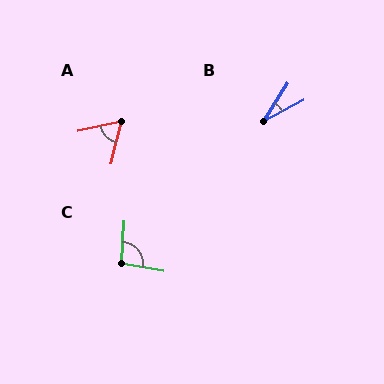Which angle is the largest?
C, at approximately 97 degrees.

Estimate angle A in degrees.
Approximately 64 degrees.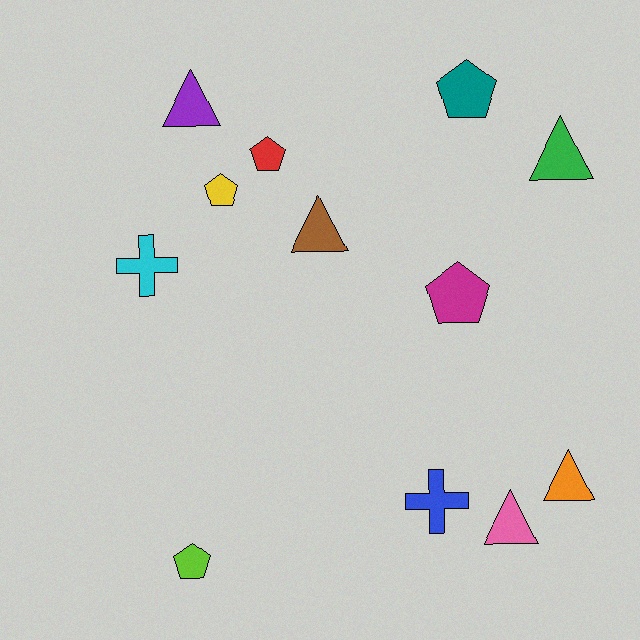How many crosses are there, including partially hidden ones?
There are 2 crosses.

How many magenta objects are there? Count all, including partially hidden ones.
There is 1 magenta object.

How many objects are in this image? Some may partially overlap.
There are 12 objects.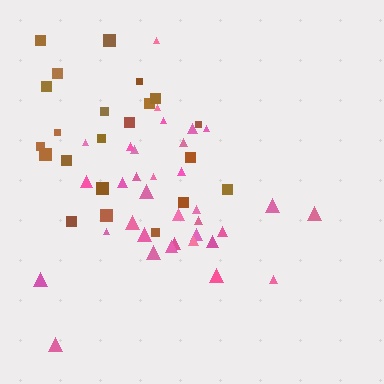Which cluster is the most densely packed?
Pink.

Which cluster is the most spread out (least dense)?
Brown.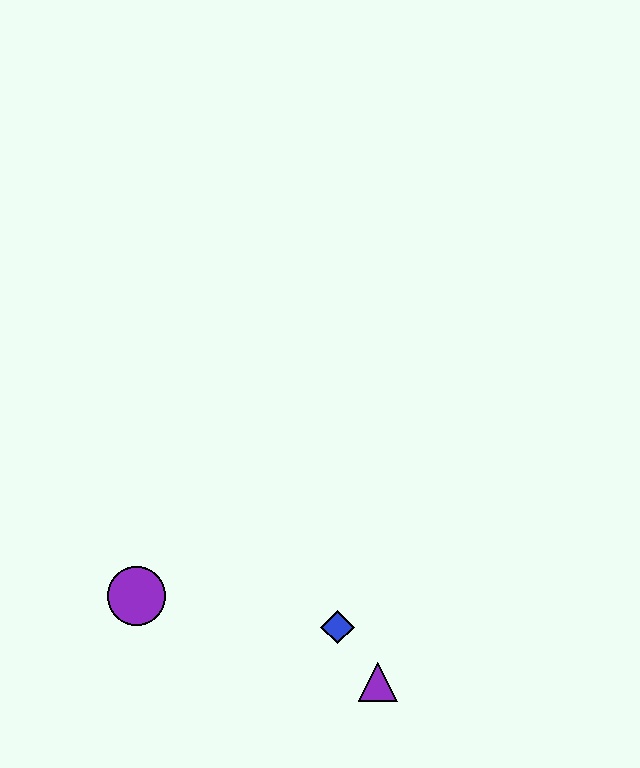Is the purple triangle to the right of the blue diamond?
Yes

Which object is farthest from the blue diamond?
The purple circle is farthest from the blue diamond.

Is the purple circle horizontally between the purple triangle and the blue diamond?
No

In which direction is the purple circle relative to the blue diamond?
The purple circle is to the left of the blue diamond.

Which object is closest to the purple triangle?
The blue diamond is closest to the purple triangle.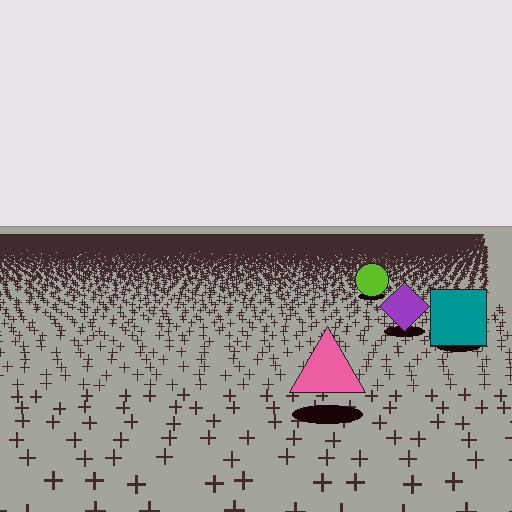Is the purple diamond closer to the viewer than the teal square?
No. The teal square is closer — you can tell from the texture gradient: the ground texture is coarser near it.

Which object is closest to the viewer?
The pink triangle is closest. The texture marks near it are larger and more spread out.